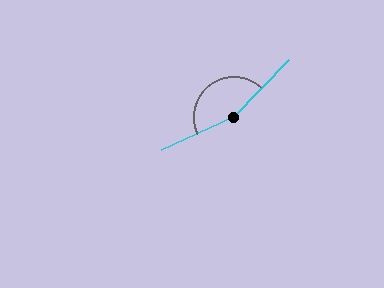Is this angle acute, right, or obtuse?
It is obtuse.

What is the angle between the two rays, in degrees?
Approximately 158 degrees.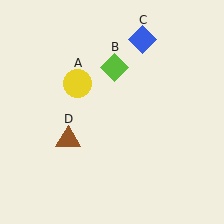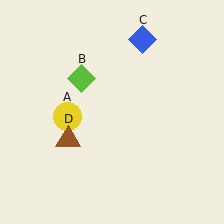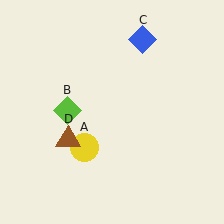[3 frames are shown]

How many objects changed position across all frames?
2 objects changed position: yellow circle (object A), lime diamond (object B).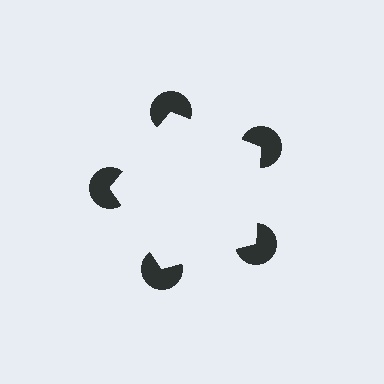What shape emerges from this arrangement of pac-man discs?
An illusory pentagon — its edges are inferred from the aligned wedge cuts in the pac-man discs, not physically drawn.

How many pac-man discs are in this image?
There are 5 — one at each vertex of the illusory pentagon.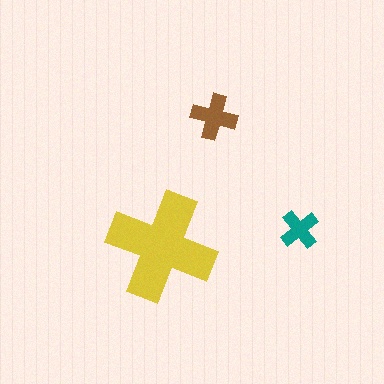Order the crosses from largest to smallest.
the yellow one, the brown one, the teal one.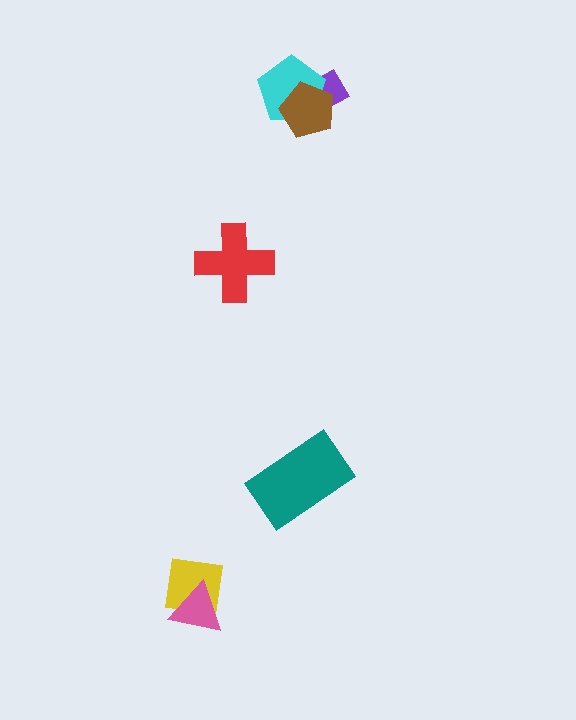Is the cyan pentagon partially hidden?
Yes, it is partially covered by another shape.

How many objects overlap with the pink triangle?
1 object overlaps with the pink triangle.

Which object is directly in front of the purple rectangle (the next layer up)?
The cyan pentagon is directly in front of the purple rectangle.